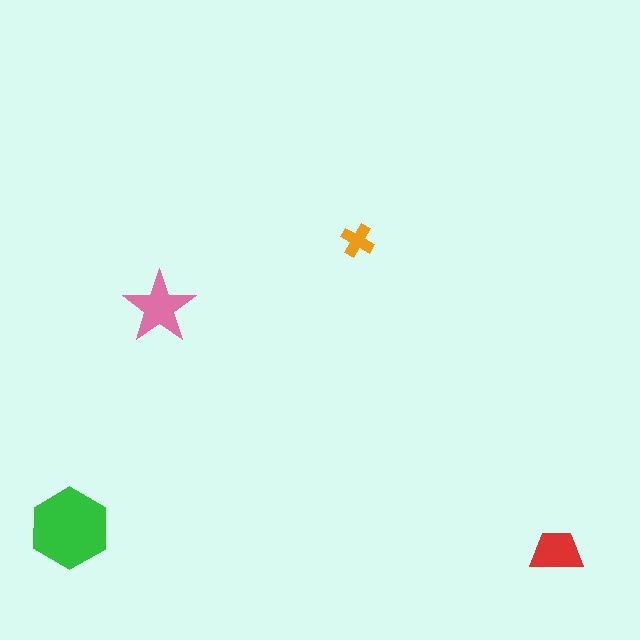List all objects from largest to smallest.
The green hexagon, the pink star, the red trapezoid, the orange cross.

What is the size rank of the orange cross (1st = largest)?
4th.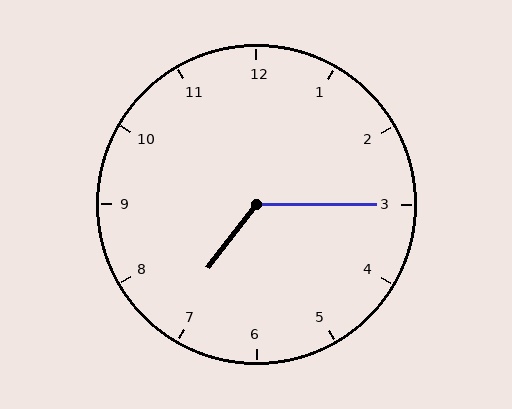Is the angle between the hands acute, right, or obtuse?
It is obtuse.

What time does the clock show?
7:15.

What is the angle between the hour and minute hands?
Approximately 128 degrees.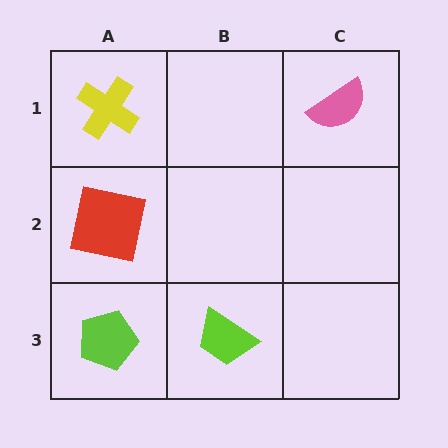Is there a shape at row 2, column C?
No, that cell is empty.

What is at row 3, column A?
A lime pentagon.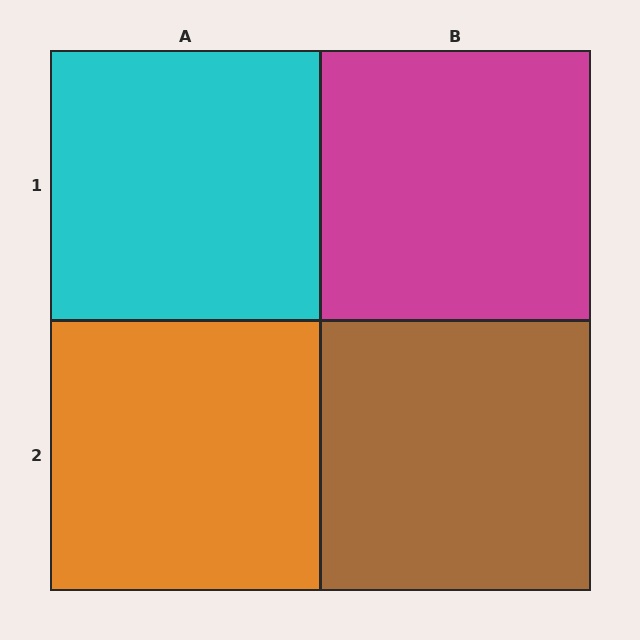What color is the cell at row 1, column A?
Cyan.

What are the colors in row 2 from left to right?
Orange, brown.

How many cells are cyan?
1 cell is cyan.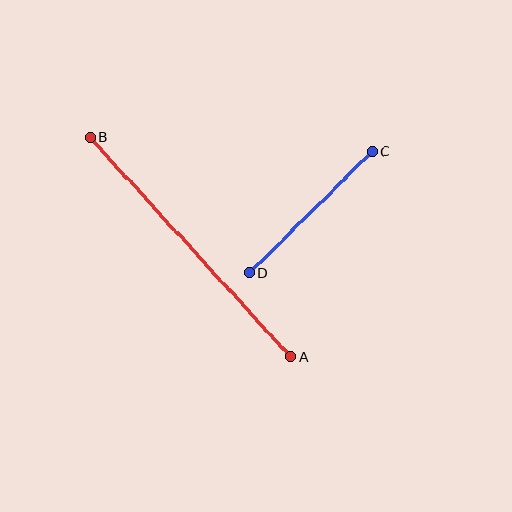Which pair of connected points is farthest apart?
Points A and B are farthest apart.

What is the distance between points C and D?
The distance is approximately 172 pixels.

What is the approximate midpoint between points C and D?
The midpoint is at approximately (311, 212) pixels.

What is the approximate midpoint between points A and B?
The midpoint is at approximately (190, 247) pixels.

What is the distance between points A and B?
The distance is approximately 297 pixels.